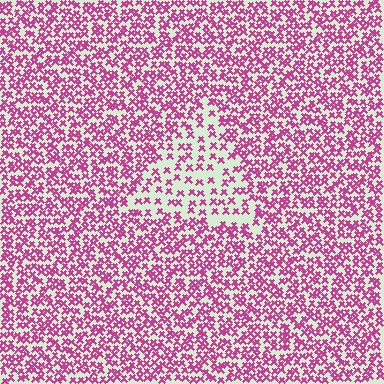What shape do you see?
I see a triangle.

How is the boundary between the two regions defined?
The boundary is defined by a change in element density (approximately 2.1x ratio). All elements are the same color, size, and shape.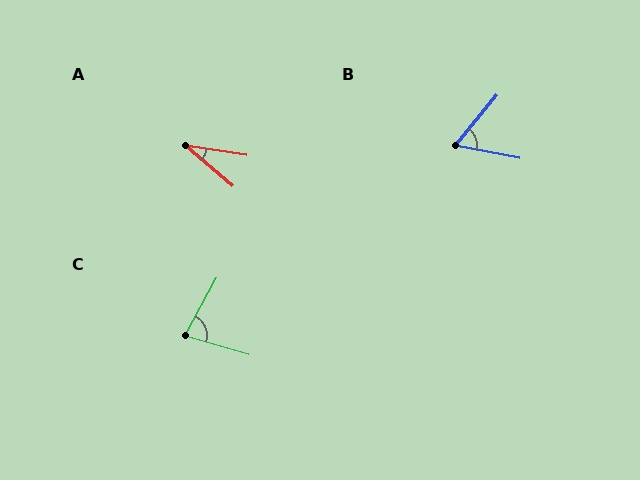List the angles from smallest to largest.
A (32°), B (62°), C (78°).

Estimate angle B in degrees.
Approximately 62 degrees.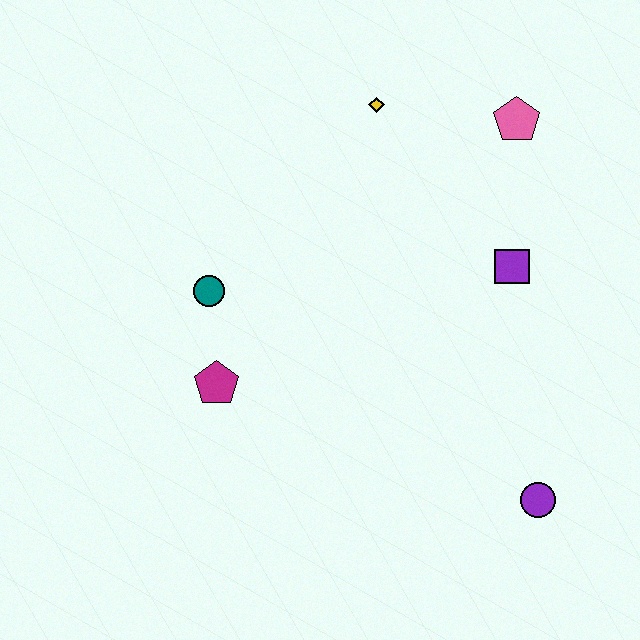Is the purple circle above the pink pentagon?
No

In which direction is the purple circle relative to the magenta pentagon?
The purple circle is to the right of the magenta pentagon.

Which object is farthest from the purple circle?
The yellow diamond is farthest from the purple circle.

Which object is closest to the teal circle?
The magenta pentagon is closest to the teal circle.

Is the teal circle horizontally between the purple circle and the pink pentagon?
No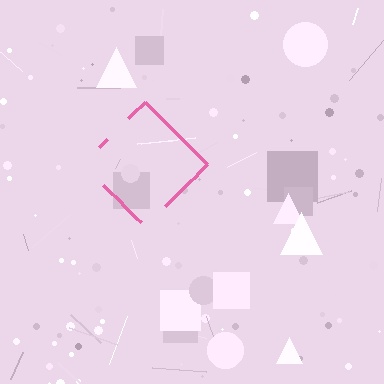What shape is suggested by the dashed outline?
The dashed outline suggests a diamond.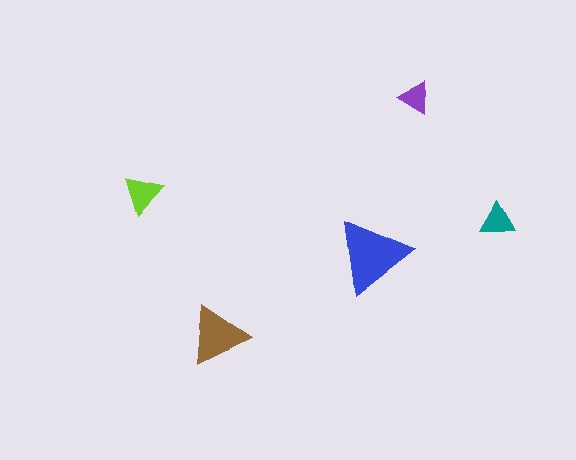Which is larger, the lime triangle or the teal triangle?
The lime one.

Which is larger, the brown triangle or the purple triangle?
The brown one.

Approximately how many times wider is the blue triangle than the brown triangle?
About 1.5 times wider.